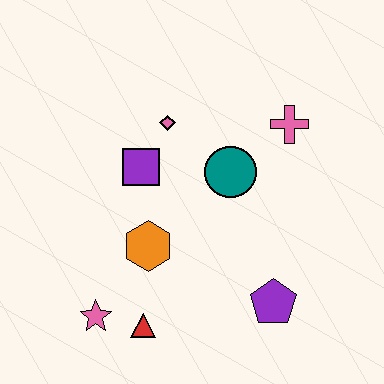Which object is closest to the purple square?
The pink diamond is closest to the purple square.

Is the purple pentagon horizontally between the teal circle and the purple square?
No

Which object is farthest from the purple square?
The purple pentagon is farthest from the purple square.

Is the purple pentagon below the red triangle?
No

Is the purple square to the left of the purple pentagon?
Yes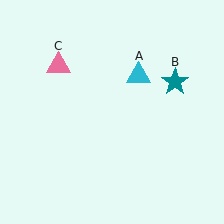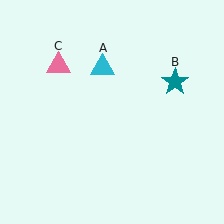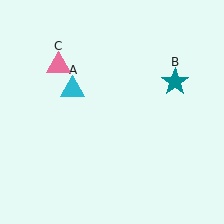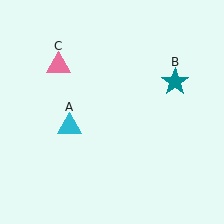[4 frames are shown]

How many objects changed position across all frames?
1 object changed position: cyan triangle (object A).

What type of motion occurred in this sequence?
The cyan triangle (object A) rotated counterclockwise around the center of the scene.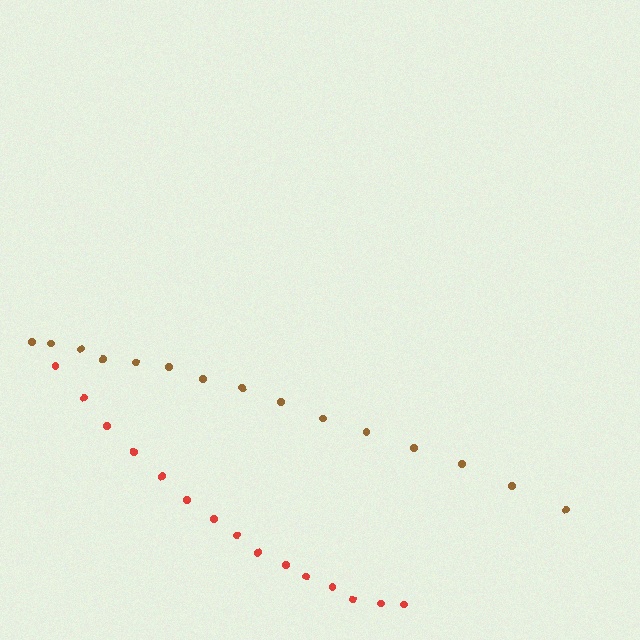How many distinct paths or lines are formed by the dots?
There are 2 distinct paths.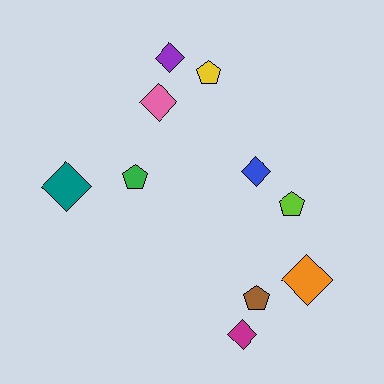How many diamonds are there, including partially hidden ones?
There are 6 diamonds.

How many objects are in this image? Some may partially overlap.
There are 10 objects.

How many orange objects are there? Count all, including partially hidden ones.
There is 1 orange object.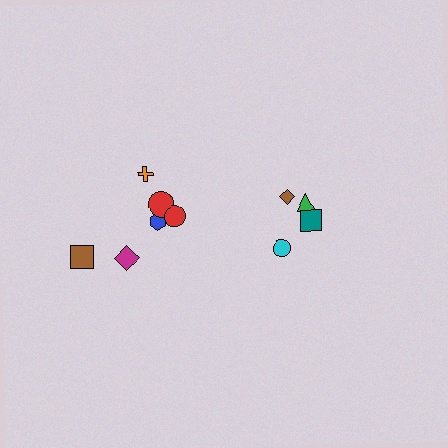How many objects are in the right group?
There are 4 objects.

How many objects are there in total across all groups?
There are 10 objects.